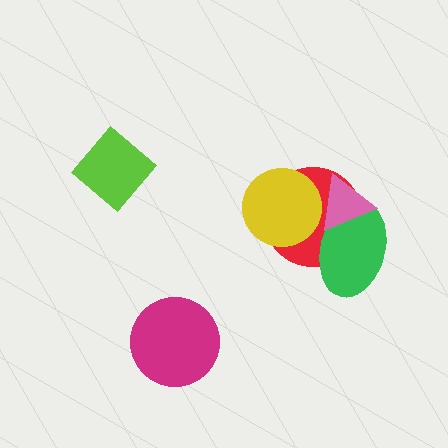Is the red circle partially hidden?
Yes, it is partially covered by another shape.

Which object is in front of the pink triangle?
The yellow circle is in front of the pink triangle.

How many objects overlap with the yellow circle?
2 objects overlap with the yellow circle.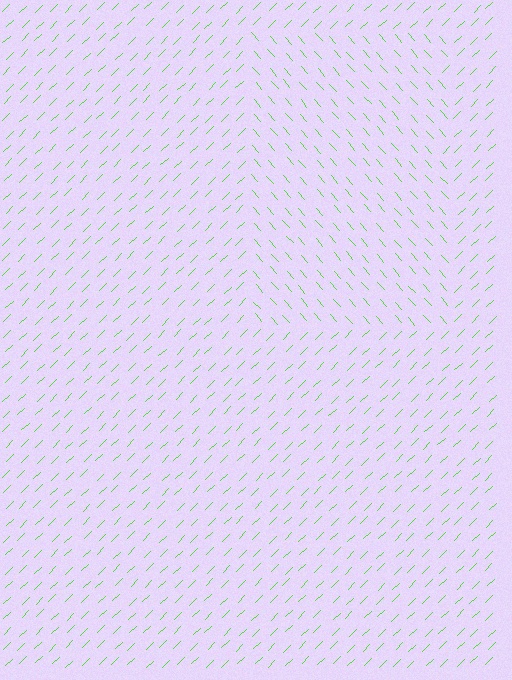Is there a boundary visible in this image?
Yes, there is a texture boundary formed by a change in line orientation.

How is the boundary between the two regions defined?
The boundary is defined purely by a change in line orientation (approximately 87 degrees difference). All lines are the same color and thickness.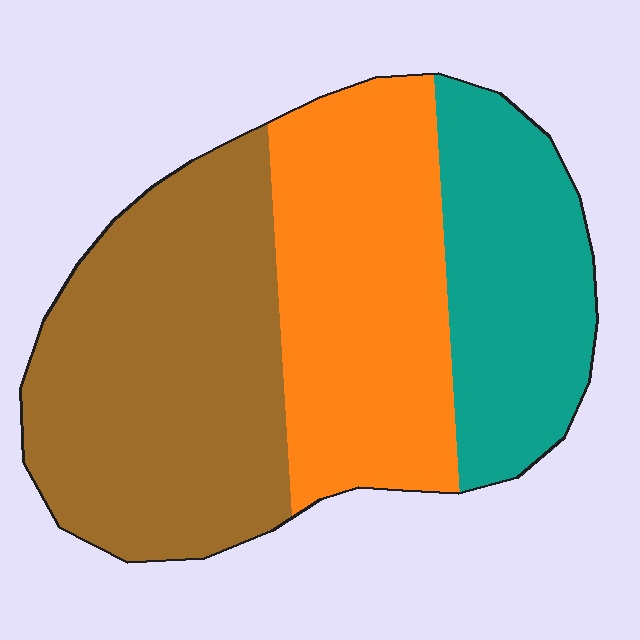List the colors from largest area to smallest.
From largest to smallest: brown, orange, teal.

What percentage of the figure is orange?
Orange covers roughly 35% of the figure.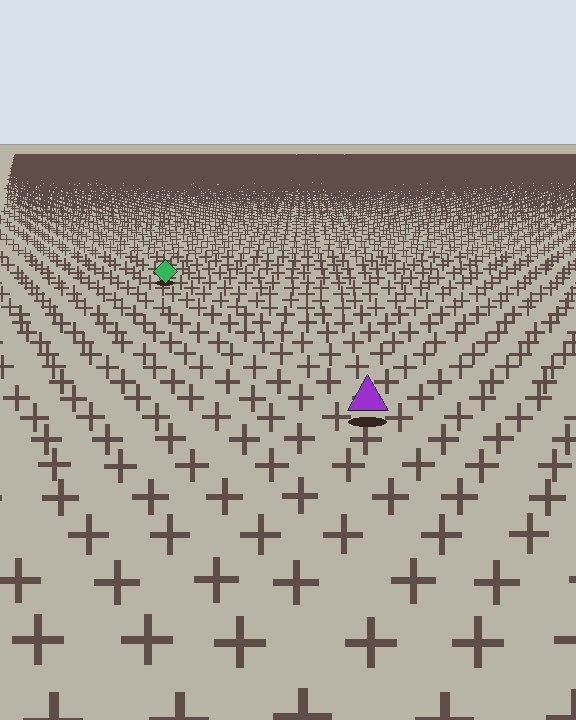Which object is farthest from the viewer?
The green diamond is farthest from the viewer. It appears smaller and the ground texture around it is denser.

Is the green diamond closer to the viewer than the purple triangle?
No. The purple triangle is closer — you can tell from the texture gradient: the ground texture is coarser near it.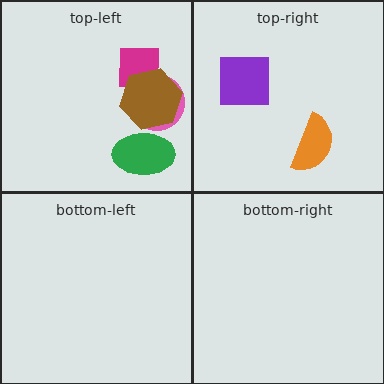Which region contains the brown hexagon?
The top-left region.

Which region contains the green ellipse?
The top-left region.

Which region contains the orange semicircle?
The top-right region.